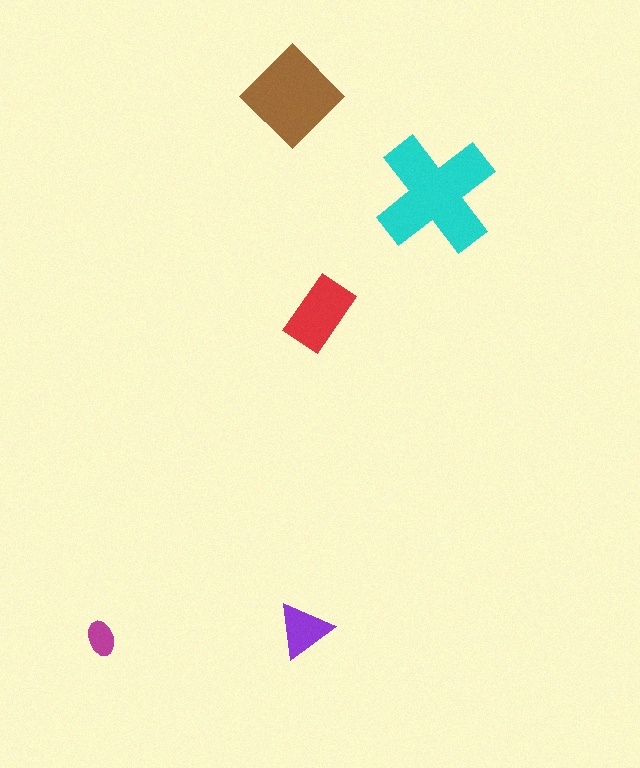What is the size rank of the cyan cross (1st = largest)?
1st.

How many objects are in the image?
There are 5 objects in the image.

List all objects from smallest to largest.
The magenta ellipse, the purple triangle, the red rectangle, the brown diamond, the cyan cross.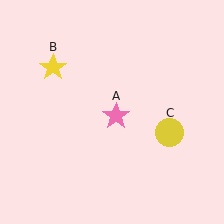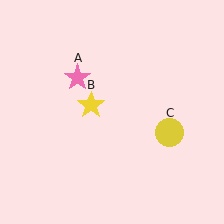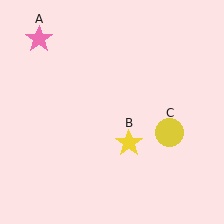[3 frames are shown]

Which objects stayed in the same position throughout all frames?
Yellow circle (object C) remained stationary.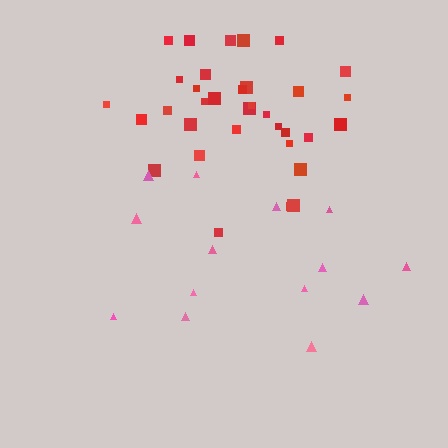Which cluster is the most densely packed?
Red.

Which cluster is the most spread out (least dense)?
Pink.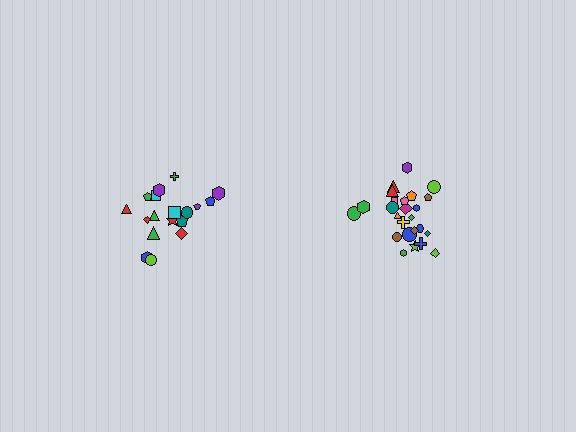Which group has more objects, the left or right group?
The right group.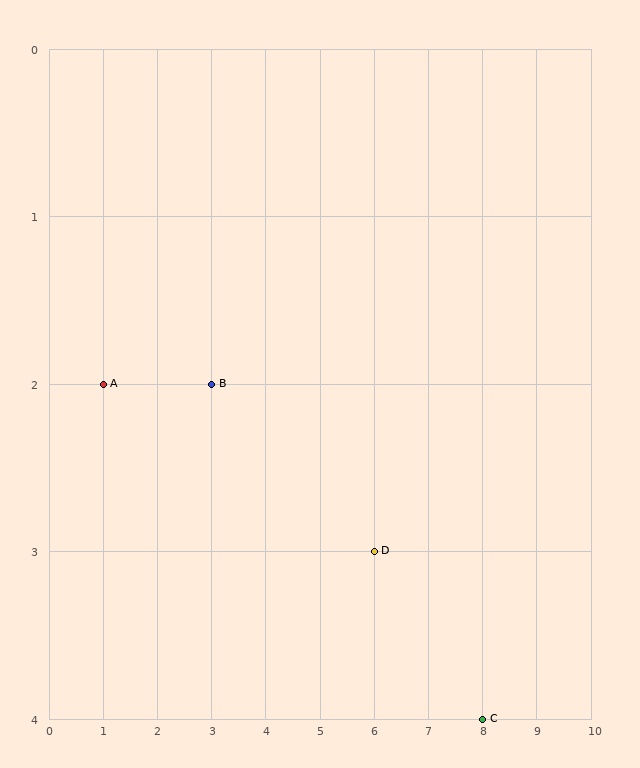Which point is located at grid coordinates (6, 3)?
Point D is at (6, 3).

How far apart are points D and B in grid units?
Points D and B are 3 columns and 1 row apart (about 3.2 grid units diagonally).